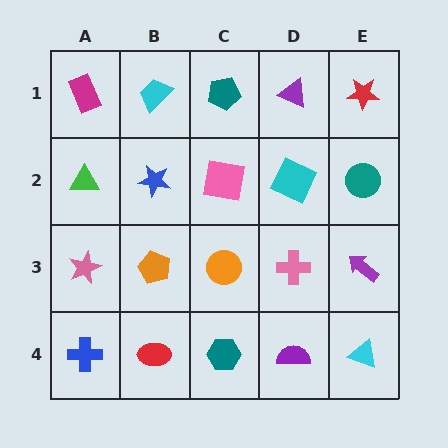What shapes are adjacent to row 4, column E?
A purple arrow (row 3, column E), a purple semicircle (row 4, column D).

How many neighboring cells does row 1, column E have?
2.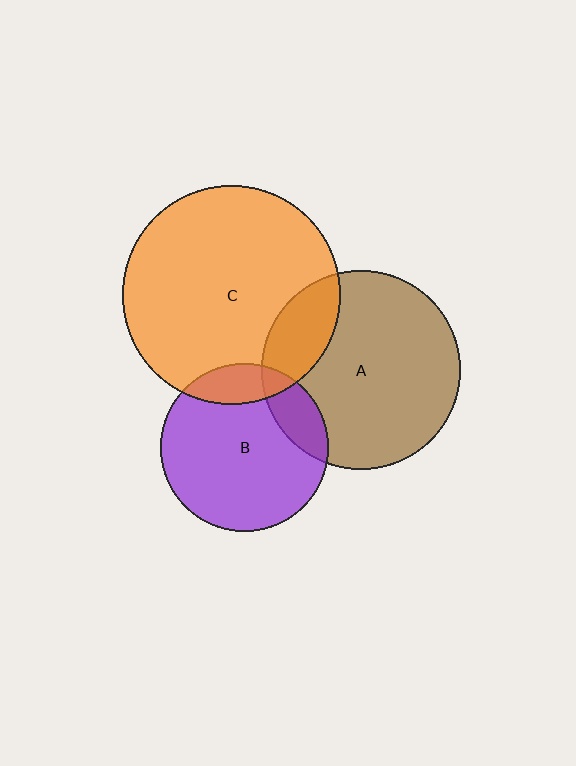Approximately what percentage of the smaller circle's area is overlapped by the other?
Approximately 15%.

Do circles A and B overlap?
Yes.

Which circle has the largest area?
Circle C (orange).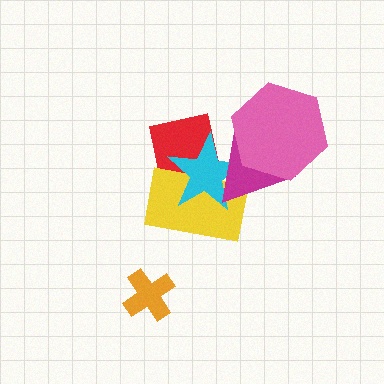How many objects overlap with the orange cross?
0 objects overlap with the orange cross.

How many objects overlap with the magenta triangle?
4 objects overlap with the magenta triangle.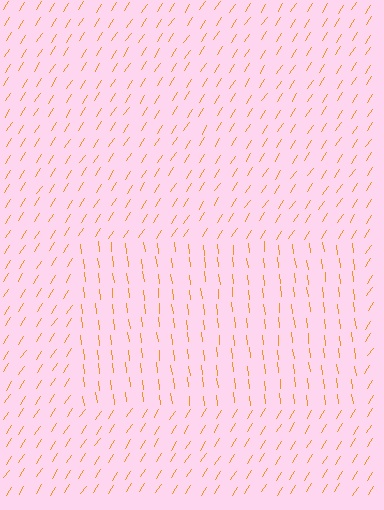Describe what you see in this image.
The image is filled with small orange line segments. A rectangle region in the image has lines oriented differently from the surrounding lines, creating a visible texture boundary.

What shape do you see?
I see a rectangle.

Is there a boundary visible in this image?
Yes, there is a texture boundary formed by a change in line orientation.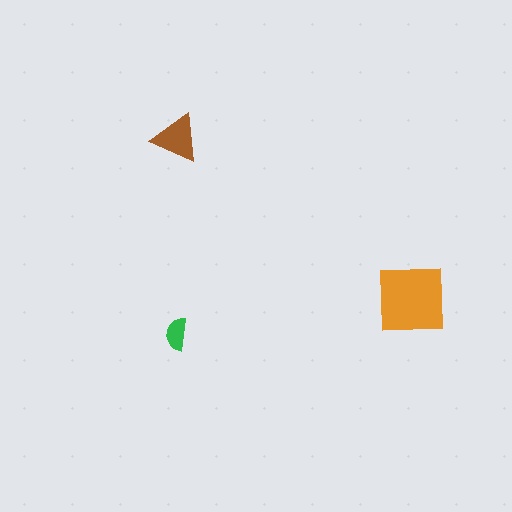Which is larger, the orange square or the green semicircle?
The orange square.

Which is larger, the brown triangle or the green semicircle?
The brown triangle.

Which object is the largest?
The orange square.